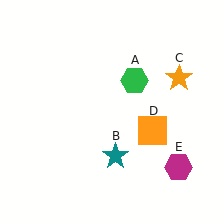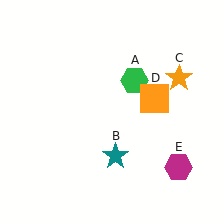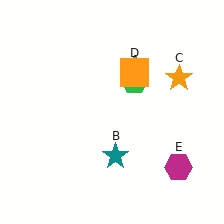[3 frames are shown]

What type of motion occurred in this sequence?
The orange square (object D) rotated counterclockwise around the center of the scene.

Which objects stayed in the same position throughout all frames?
Green hexagon (object A) and teal star (object B) and orange star (object C) and magenta hexagon (object E) remained stationary.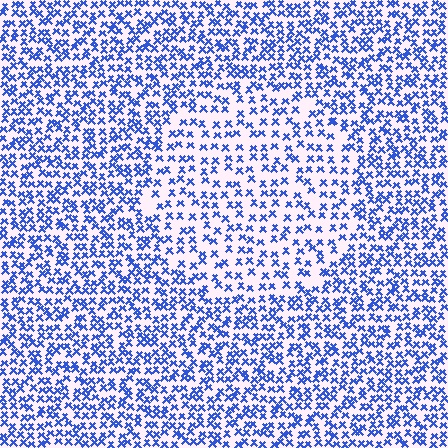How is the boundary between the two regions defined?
The boundary is defined by a change in element density (approximately 1.7x ratio). All elements are the same color, size, and shape.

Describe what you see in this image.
The image contains small blue elements arranged at two different densities. A circle-shaped region is visible where the elements are less densely packed than the surrounding area.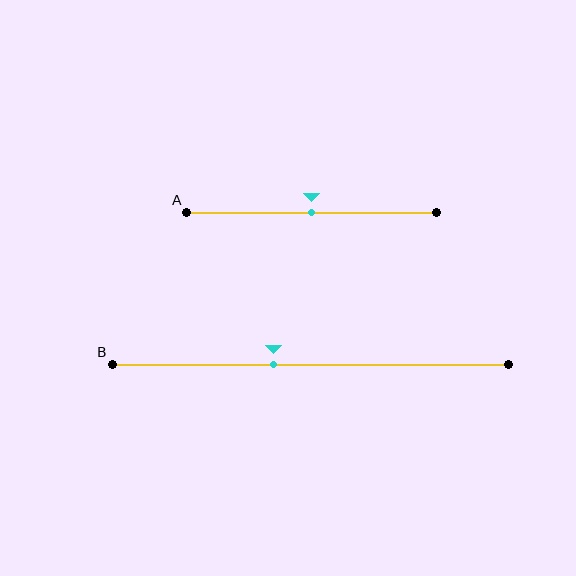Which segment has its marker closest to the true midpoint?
Segment A has its marker closest to the true midpoint.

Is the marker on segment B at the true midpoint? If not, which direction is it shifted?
No, the marker on segment B is shifted to the left by about 9% of the segment length.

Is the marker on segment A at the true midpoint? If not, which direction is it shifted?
Yes, the marker on segment A is at the true midpoint.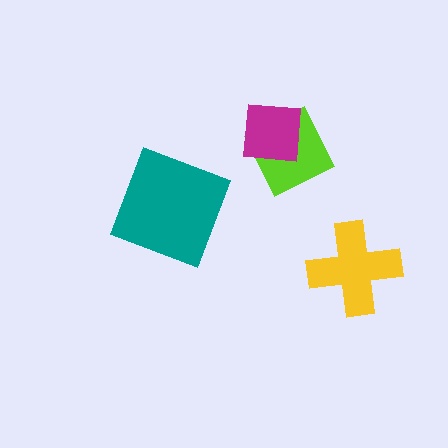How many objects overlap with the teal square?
0 objects overlap with the teal square.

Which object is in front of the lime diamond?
The magenta square is in front of the lime diamond.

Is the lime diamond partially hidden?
Yes, it is partially covered by another shape.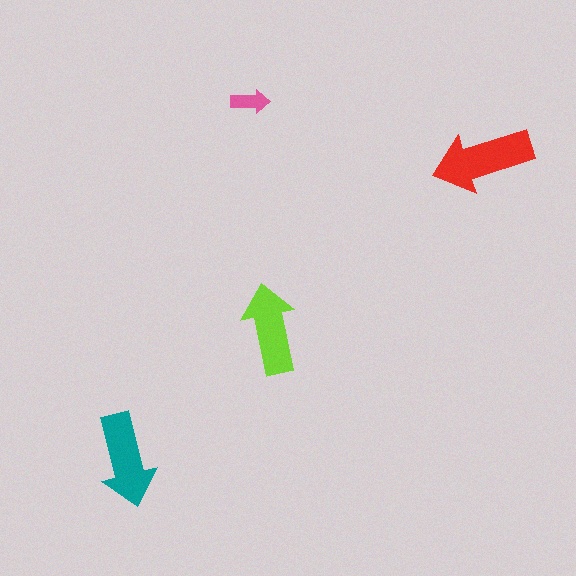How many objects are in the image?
There are 4 objects in the image.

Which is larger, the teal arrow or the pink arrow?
The teal one.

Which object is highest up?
The pink arrow is topmost.